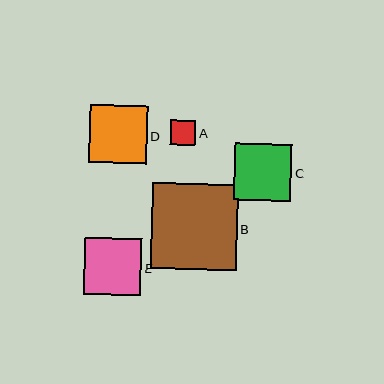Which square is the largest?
Square B is the largest with a size of approximately 85 pixels.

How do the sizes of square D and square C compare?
Square D and square C are approximately the same size.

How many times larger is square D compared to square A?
Square D is approximately 2.2 times the size of square A.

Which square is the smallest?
Square A is the smallest with a size of approximately 26 pixels.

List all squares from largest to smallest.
From largest to smallest: B, D, C, E, A.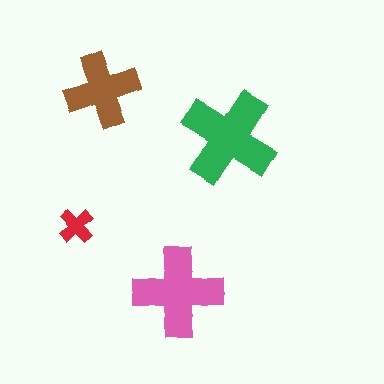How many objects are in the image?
There are 4 objects in the image.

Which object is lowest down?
The pink cross is bottommost.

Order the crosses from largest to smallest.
the green one, the pink one, the brown one, the red one.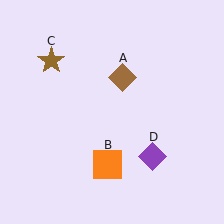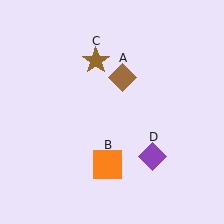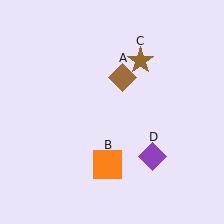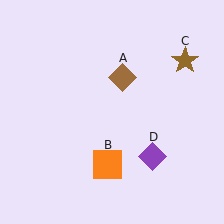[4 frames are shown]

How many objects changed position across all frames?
1 object changed position: brown star (object C).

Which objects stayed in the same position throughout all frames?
Brown diamond (object A) and orange square (object B) and purple diamond (object D) remained stationary.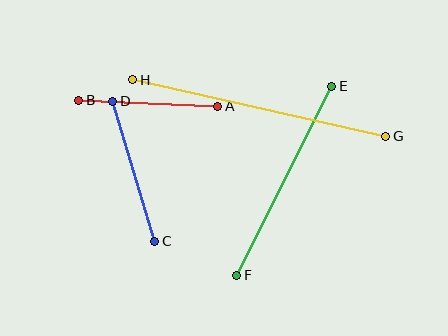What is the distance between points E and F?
The distance is approximately 212 pixels.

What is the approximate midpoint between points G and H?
The midpoint is at approximately (259, 108) pixels.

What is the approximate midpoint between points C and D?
The midpoint is at approximately (134, 171) pixels.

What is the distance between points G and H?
The distance is approximately 259 pixels.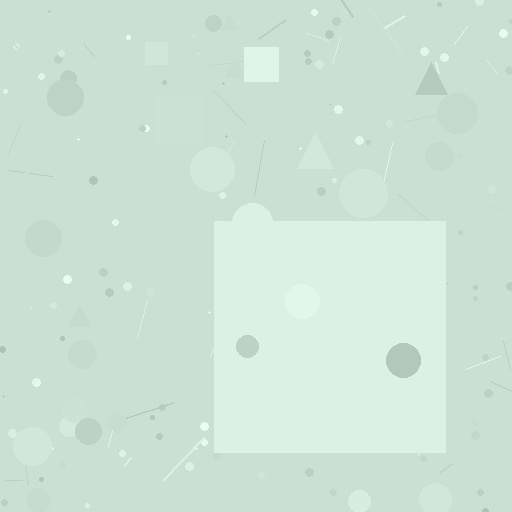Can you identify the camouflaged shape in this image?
The camouflaged shape is a square.